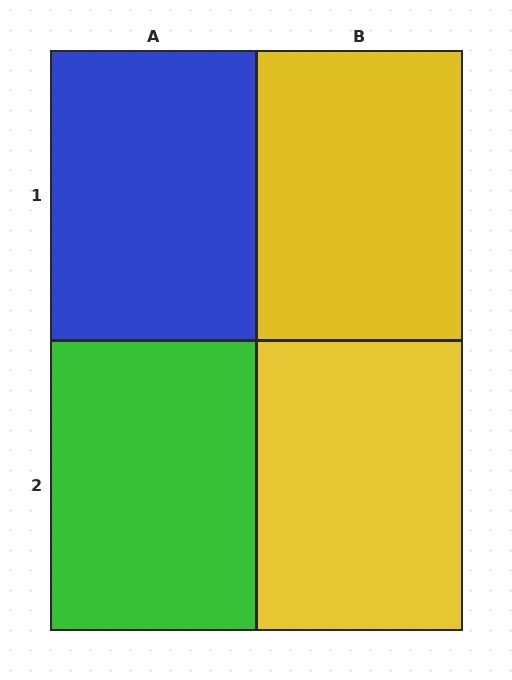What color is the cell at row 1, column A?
Blue.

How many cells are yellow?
2 cells are yellow.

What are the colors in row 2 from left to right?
Green, yellow.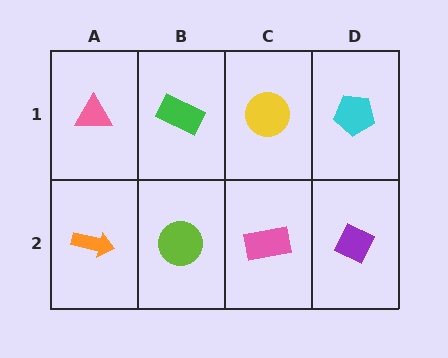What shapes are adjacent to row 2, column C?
A yellow circle (row 1, column C), a lime circle (row 2, column B), a purple diamond (row 2, column D).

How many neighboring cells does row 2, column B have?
3.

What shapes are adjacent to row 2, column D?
A cyan pentagon (row 1, column D), a pink rectangle (row 2, column C).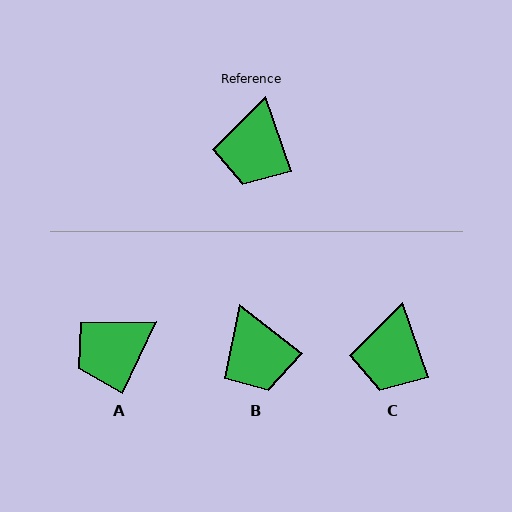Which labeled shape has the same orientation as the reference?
C.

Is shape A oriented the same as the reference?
No, it is off by about 44 degrees.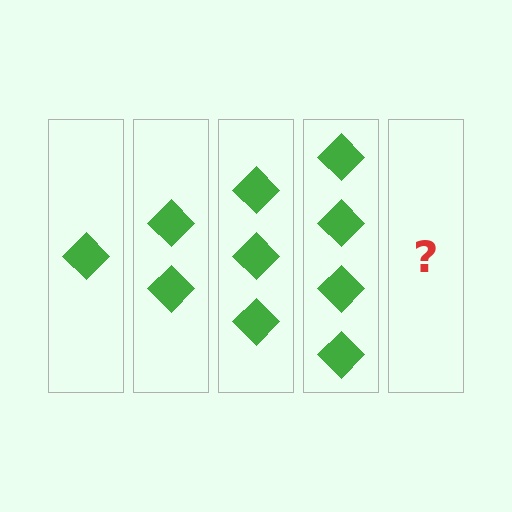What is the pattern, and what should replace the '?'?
The pattern is that each step adds one more diamond. The '?' should be 5 diamonds.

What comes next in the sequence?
The next element should be 5 diamonds.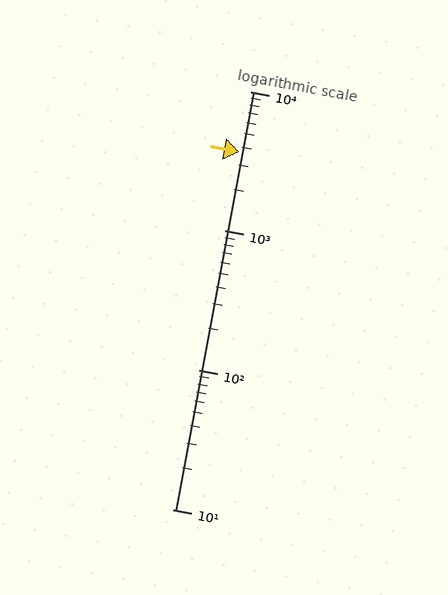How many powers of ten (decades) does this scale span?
The scale spans 3 decades, from 10 to 10000.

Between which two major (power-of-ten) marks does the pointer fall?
The pointer is between 1000 and 10000.